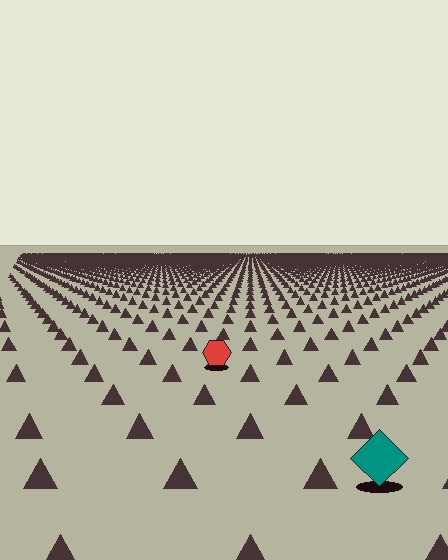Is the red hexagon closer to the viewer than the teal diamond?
No. The teal diamond is closer — you can tell from the texture gradient: the ground texture is coarser near it.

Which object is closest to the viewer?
The teal diamond is closest. The texture marks near it are larger and more spread out.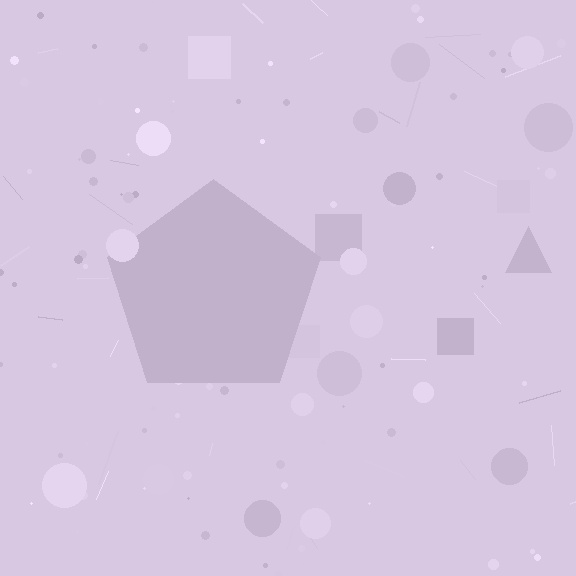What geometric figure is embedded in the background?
A pentagon is embedded in the background.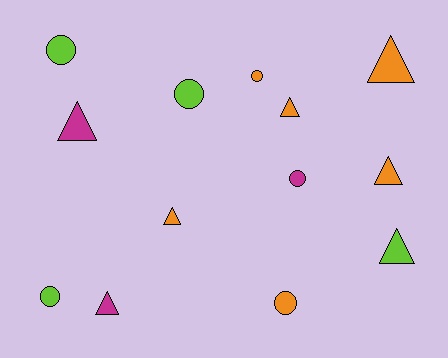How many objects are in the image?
There are 13 objects.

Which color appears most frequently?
Orange, with 6 objects.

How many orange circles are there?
There are 2 orange circles.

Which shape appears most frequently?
Triangle, with 7 objects.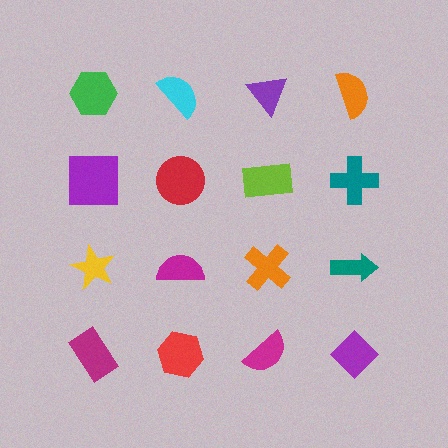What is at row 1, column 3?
A purple triangle.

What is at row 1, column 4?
An orange semicircle.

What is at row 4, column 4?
A purple diamond.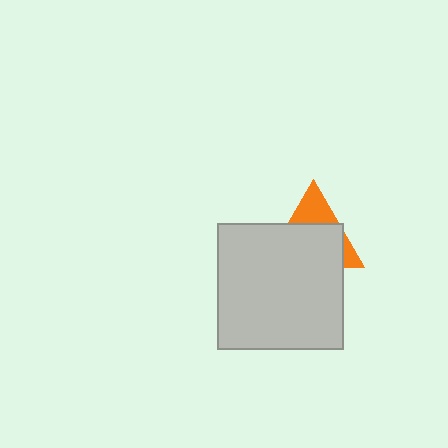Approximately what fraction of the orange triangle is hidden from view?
Roughly 66% of the orange triangle is hidden behind the light gray square.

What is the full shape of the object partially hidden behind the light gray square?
The partially hidden object is an orange triangle.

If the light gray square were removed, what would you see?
You would see the complete orange triangle.